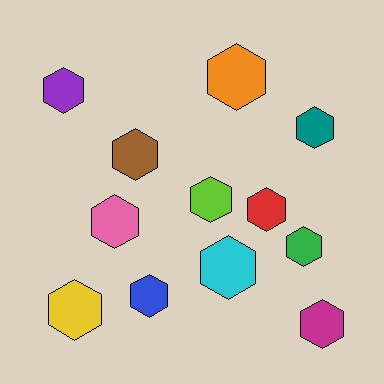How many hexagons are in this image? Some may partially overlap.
There are 12 hexagons.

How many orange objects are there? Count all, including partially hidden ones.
There is 1 orange object.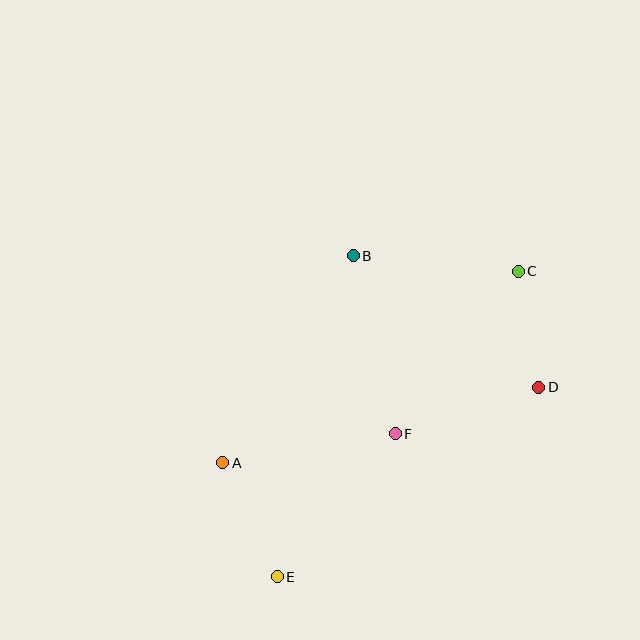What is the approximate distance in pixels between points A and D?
The distance between A and D is approximately 325 pixels.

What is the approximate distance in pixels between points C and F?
The distance between C and F is approximately 204 pixels.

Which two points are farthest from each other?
Points C and E are farthest from each other.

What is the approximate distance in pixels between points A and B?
The distance between A and B is approximately 245 pixels.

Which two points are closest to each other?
Points C and D are closest to each other.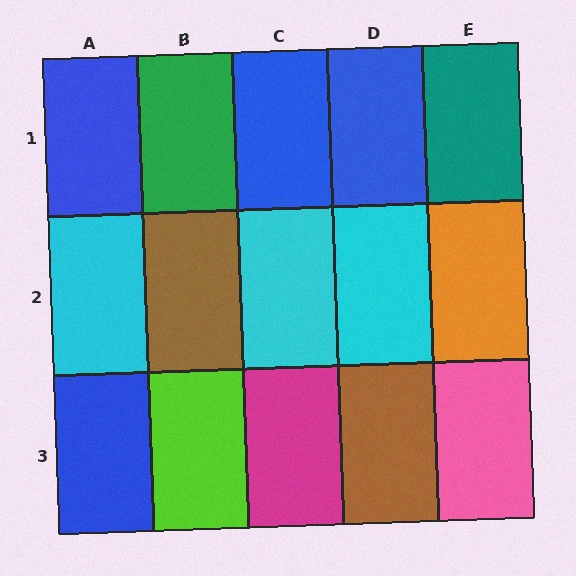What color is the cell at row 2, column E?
Orange.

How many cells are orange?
1 cell is orange.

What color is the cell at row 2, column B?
Brown.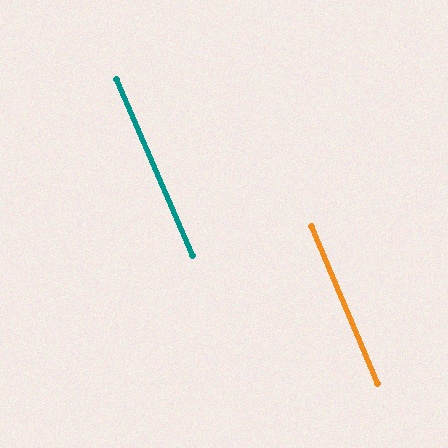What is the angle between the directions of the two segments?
Approximately 0 degrees.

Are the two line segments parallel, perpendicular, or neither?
Parallel — their directions differ by only 0.5°.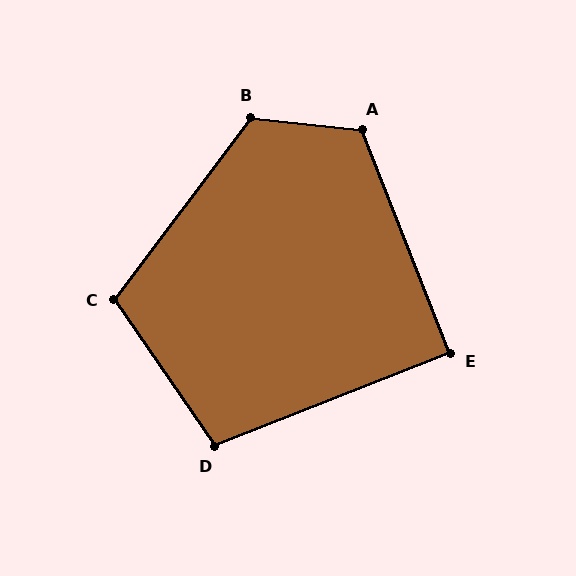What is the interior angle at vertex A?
Approximately 118 degrees (obtuse).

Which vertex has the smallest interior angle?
E, at approximately 90 degrees.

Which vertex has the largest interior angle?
B, at approximately 120 degrees.